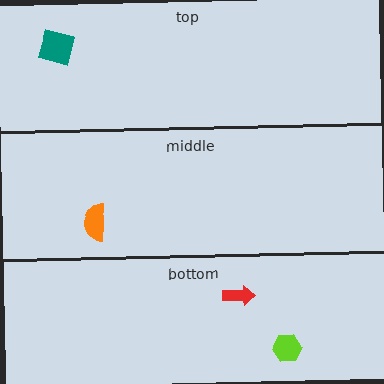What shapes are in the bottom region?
The red arrow, the lime hexagon.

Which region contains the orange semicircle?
The middle region.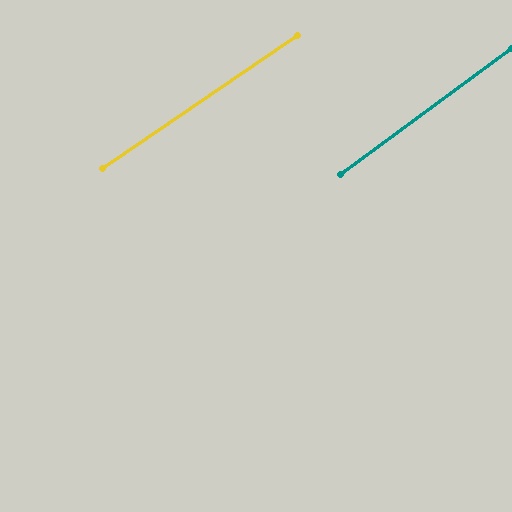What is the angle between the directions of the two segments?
Approximately 2 degrees.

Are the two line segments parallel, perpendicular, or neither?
Parallel — their directions differ by only 1.9°.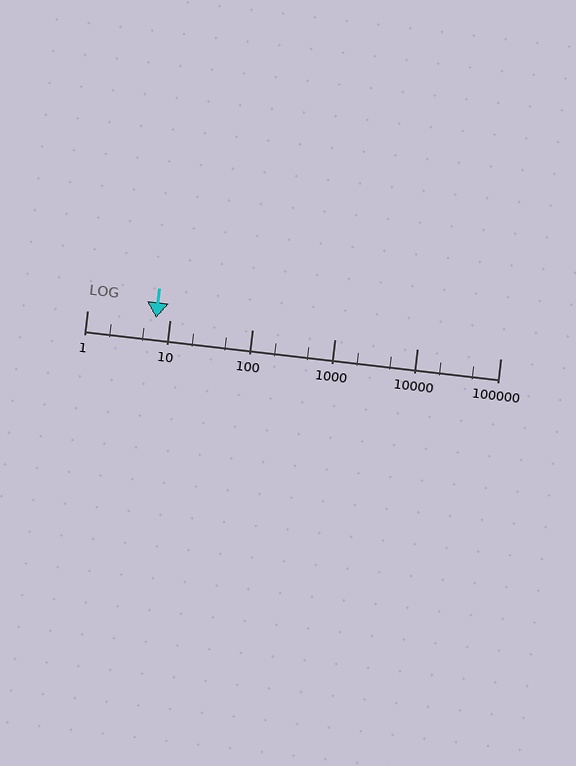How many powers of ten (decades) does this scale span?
The scale spans 5 decades, from 1 to 100000.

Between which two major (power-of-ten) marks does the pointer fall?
The pointer is between 1 and 10.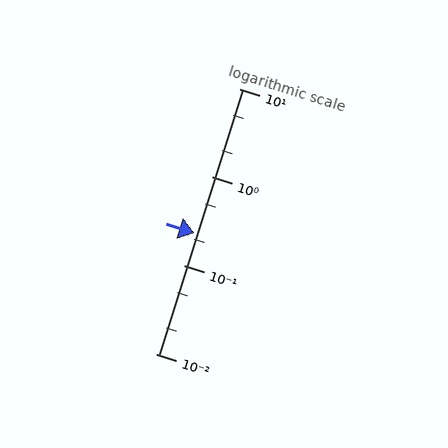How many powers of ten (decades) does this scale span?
The scale spans 3 decades, from 0.01 to 10.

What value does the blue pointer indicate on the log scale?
The pointer indicates approximately 0.23.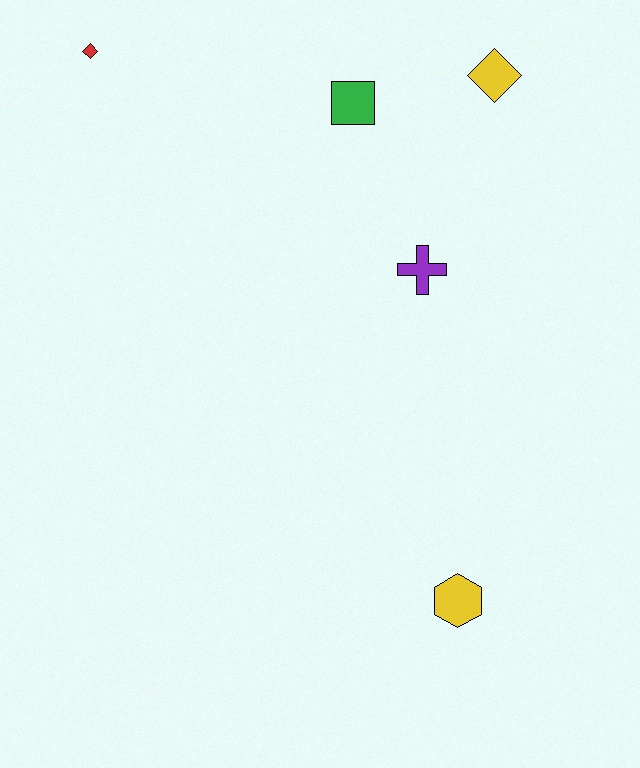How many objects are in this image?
There are 5 objects.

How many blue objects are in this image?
There are no blue objects.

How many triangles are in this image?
There are no triangles.